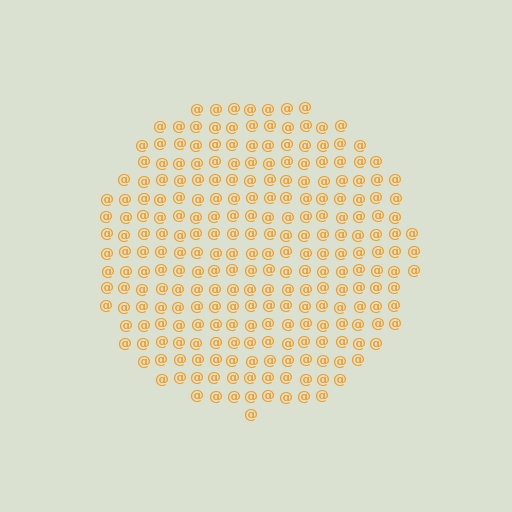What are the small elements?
The small elements are at signs.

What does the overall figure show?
The overall figure shows a circle.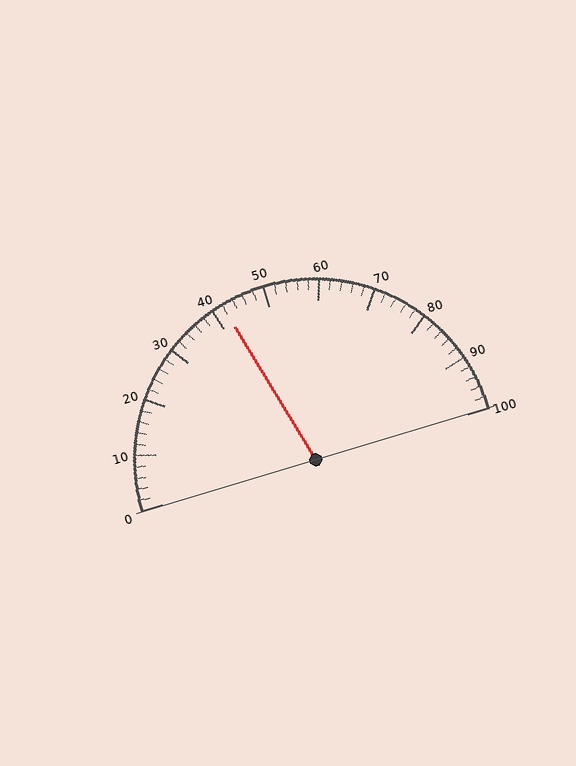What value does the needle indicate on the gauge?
The needle indicates approximately 42.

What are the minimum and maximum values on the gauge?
The gauge ranges from 0 to 100.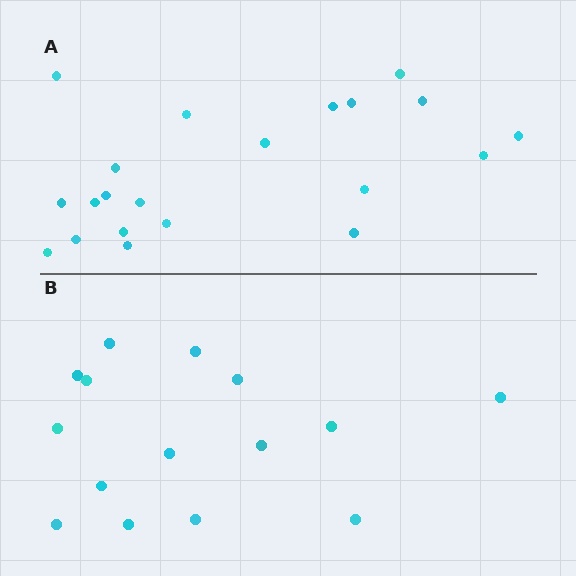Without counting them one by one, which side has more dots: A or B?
Region A (the top region) has more dots.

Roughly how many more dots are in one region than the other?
Region A has about 6 more dots than region B.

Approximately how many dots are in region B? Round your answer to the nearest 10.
About 20 dots. (The exact count is 15, which rounds to 20.)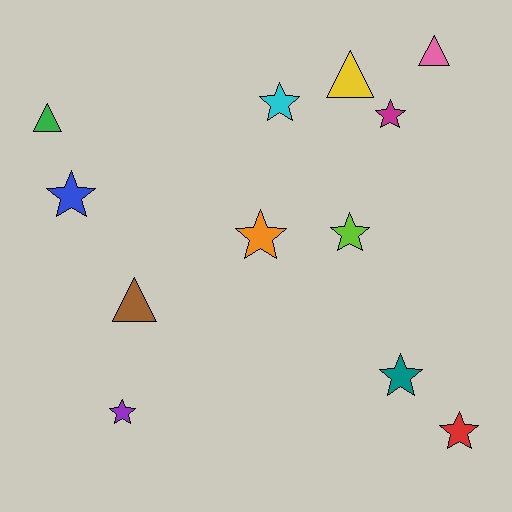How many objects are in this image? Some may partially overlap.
There are 12 objects.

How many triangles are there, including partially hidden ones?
There are 4 triangles.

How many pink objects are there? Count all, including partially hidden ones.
There is 1 pink object.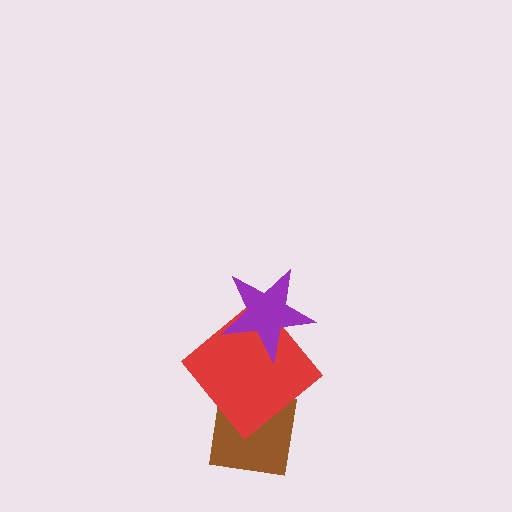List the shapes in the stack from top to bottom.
From top to bottom: the purple star, the red diamond, the brown square.